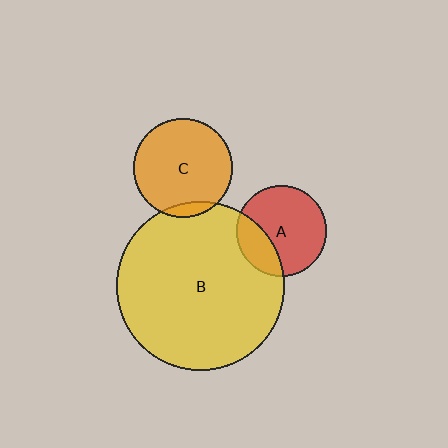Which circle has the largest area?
Circle B (yellow).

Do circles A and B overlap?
Yes.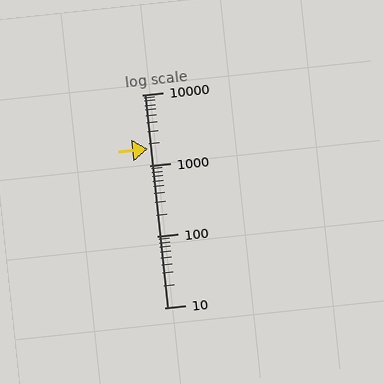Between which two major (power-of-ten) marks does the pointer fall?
The pointer is between 1000 and 10000.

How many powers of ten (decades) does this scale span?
The scale spans 3 decades, from 10 to 10000.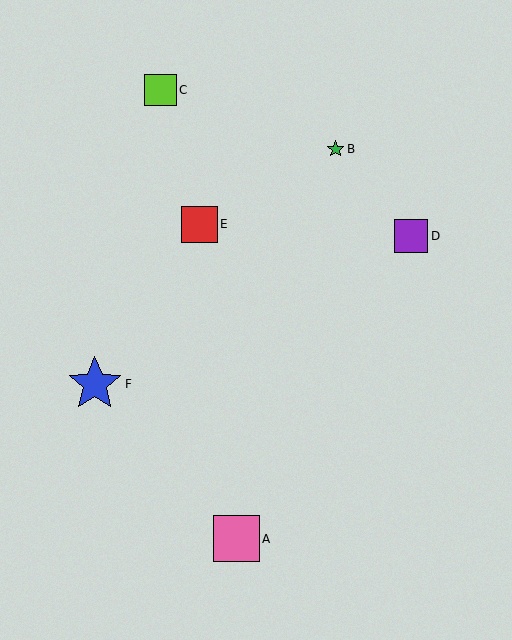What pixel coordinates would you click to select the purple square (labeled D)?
Click at (411, 236) to select the purple square D.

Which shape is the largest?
The blue star (labeled F) is the largest.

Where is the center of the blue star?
The center of the blue star is at (95, 384).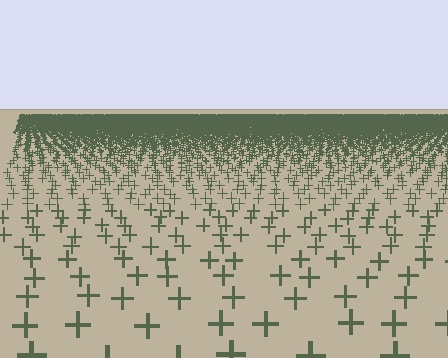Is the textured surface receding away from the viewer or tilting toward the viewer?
The surface is receding away from the viewer. Texture elements get smaller and denser toward the top.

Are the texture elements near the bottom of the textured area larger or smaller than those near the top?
Larger. Near the bottom, elements are closer to the viewer and appear at a bigger on-screen size.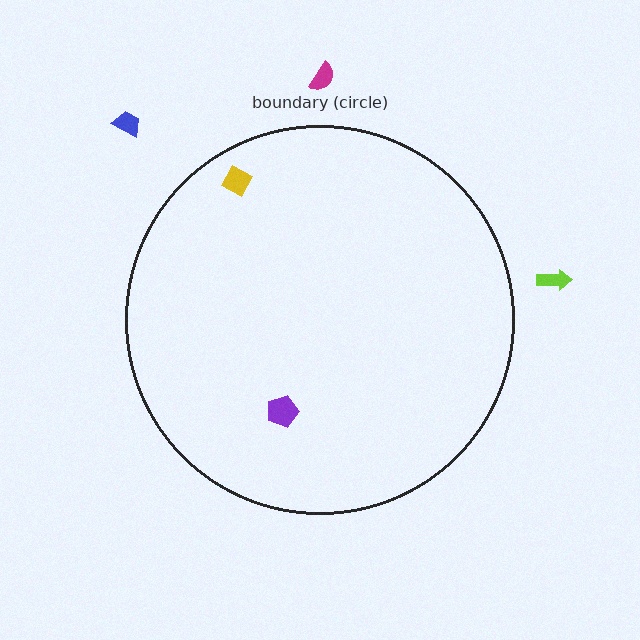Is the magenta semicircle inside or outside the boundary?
Outside.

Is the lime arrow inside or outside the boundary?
Outside.